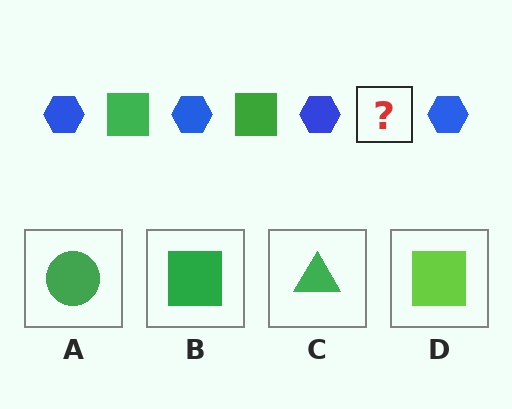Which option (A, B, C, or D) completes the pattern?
B.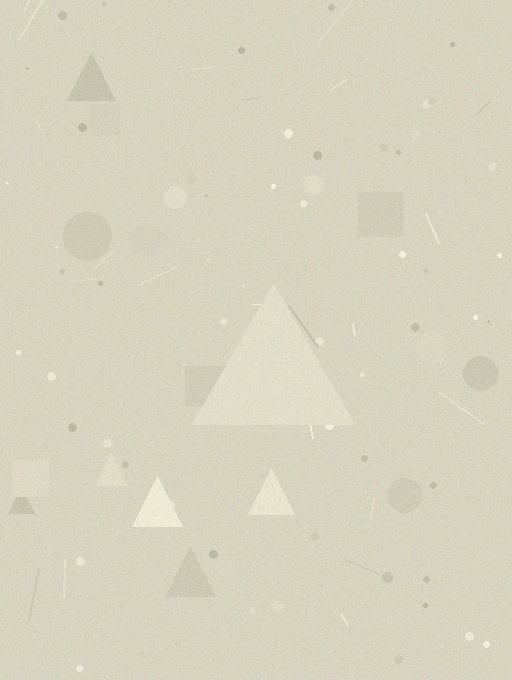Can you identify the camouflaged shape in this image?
The camouflaged shape is a triangle.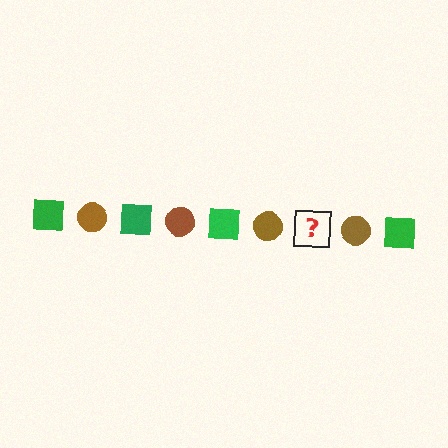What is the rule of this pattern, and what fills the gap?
The rule is that the pattern alternates between green square and brown circle. The gap should be filled with a green square.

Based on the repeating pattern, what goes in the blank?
The blank should be a green square.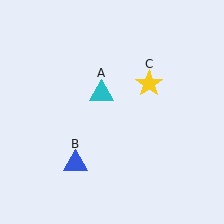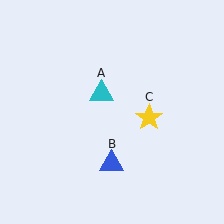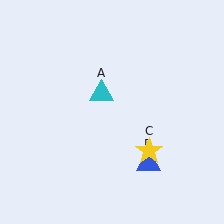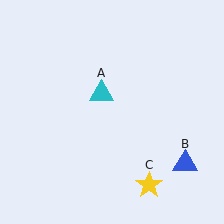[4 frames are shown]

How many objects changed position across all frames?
2 objects changed position: blue triangle (object B), yellow star (object C).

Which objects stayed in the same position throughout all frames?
Cyan triangle (object A) remained stationary.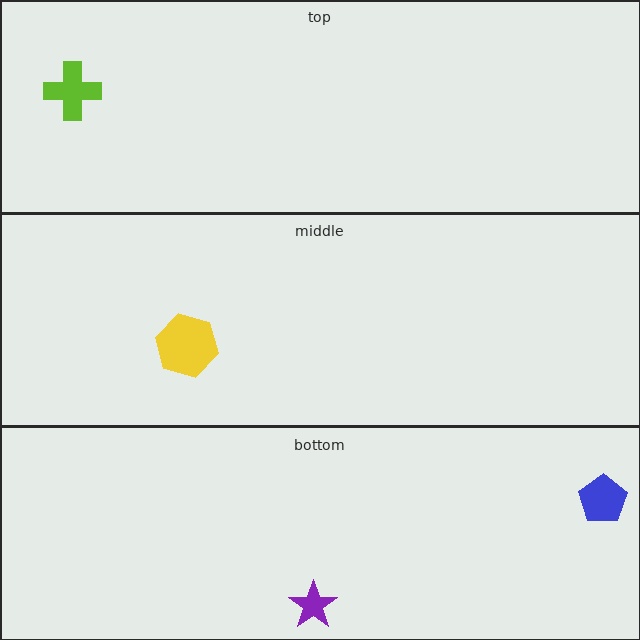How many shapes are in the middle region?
1.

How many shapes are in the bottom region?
2.